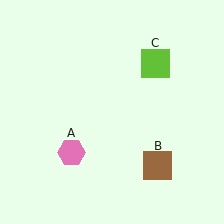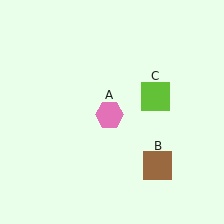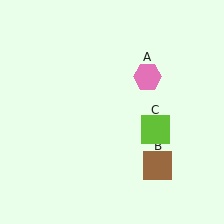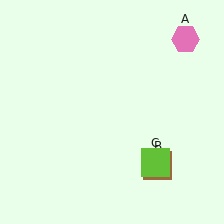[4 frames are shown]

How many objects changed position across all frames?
2 objects changed position: pink hexagon (object A), lime square (object C).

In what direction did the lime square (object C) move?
The lime square (object C) moved down.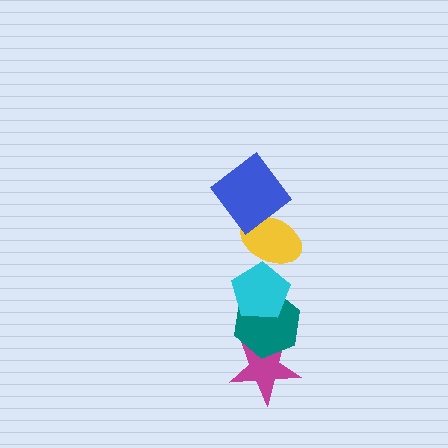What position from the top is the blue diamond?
The blue diamond is 1st from the top.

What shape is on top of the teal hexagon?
The cyan pentagon is on top of the teal hexagon.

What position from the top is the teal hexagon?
The teal hexagon is 4th from the top.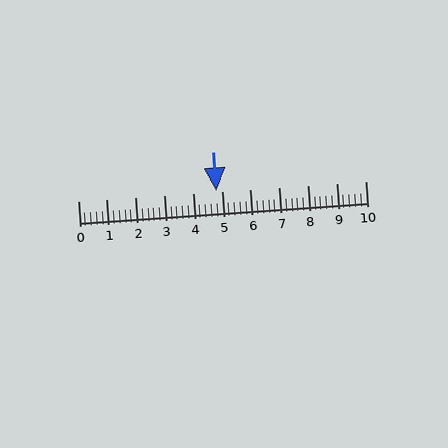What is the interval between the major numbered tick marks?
The major tick marks are spaced 1 units apart.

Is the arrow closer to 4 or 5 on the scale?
The arrow is closer to 5.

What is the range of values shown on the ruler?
The ruler shows values from 0 to 10.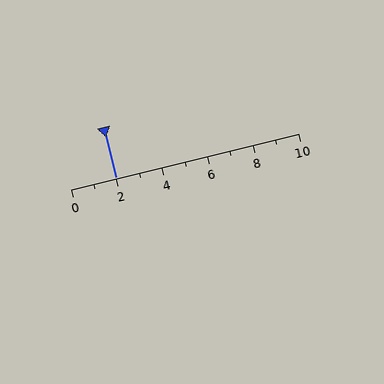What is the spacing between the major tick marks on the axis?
The major ticks are spaced 2 apart.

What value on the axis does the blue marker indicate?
The marker indicates approximately 2.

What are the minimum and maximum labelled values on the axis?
The axis runs from 0 to 10.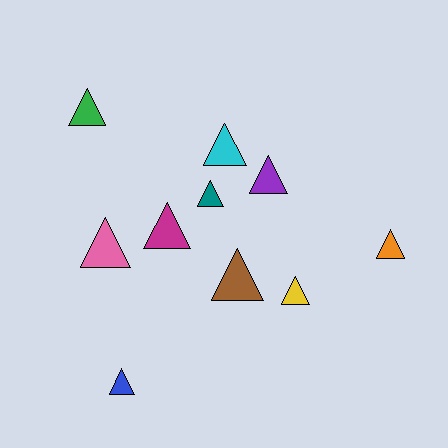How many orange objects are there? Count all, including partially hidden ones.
There is 1 orange object.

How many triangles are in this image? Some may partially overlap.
There are 10 triangles.